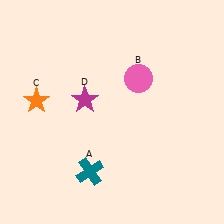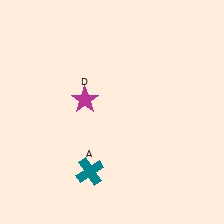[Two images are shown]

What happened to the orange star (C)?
The orange star (C) was removed in Image 2. It was in the top-left area of Image 1.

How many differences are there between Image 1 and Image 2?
There are 2 differences between the two images.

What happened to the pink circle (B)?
The pink circle (B) was removed in Image 2. It was in the top-right area of Image 1.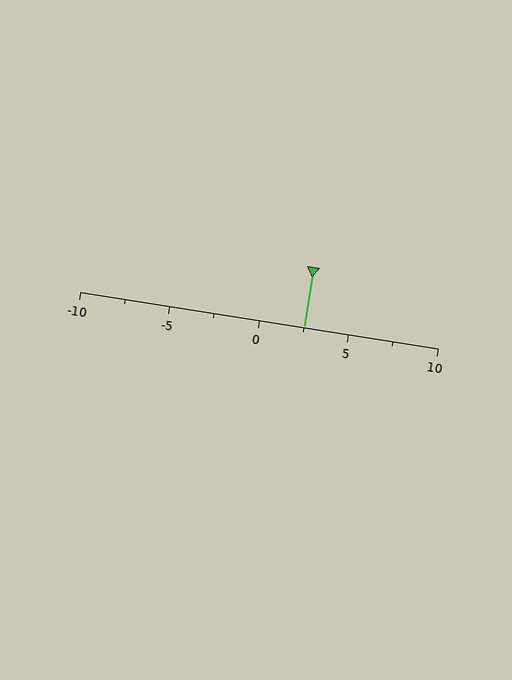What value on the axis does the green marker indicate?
The marker indicates approximately 2.5.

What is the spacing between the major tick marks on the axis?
The major ticks are spaced 5 apart.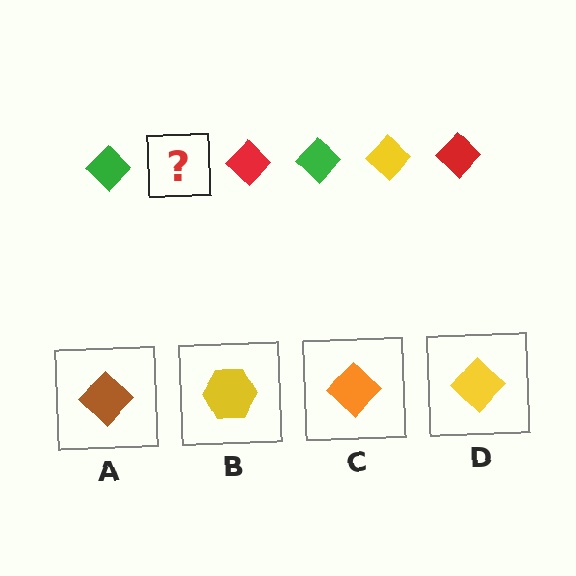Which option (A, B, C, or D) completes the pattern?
D.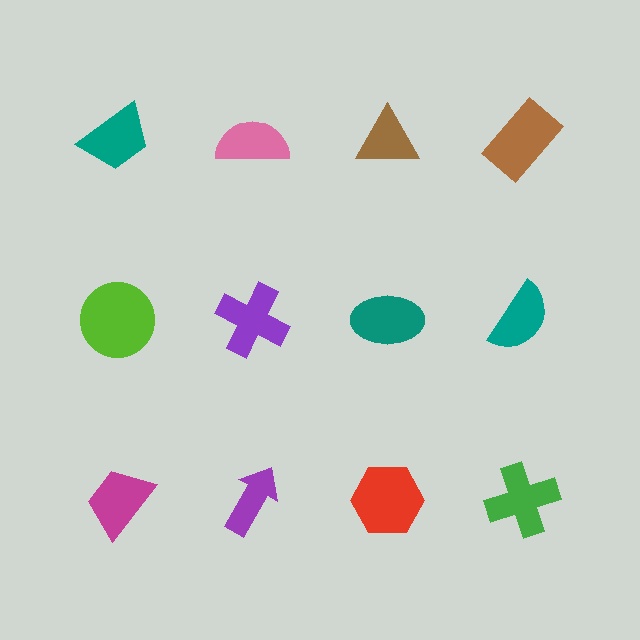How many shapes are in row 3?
4 shapes.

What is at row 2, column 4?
A teal semicircle.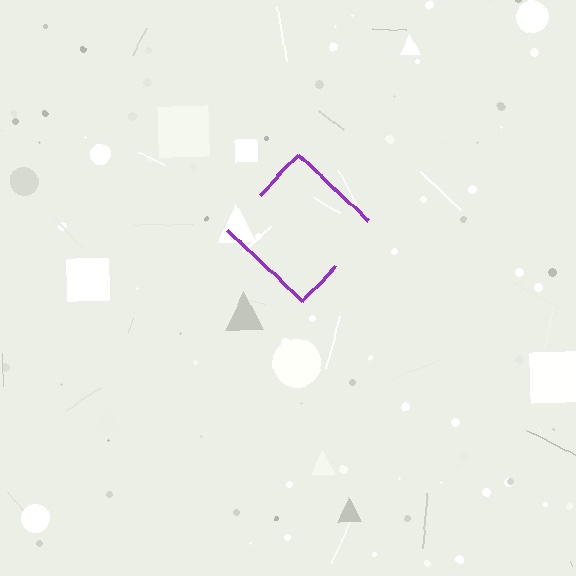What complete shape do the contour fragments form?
The contour fragments form a diamond.